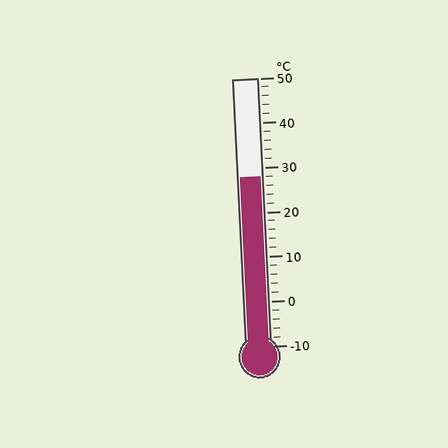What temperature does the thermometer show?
The thermometer shows approximately 28°C.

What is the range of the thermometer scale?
The thermometer scale ranges from -10°C to 50°C.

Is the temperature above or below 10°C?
The temperature is above 10°C.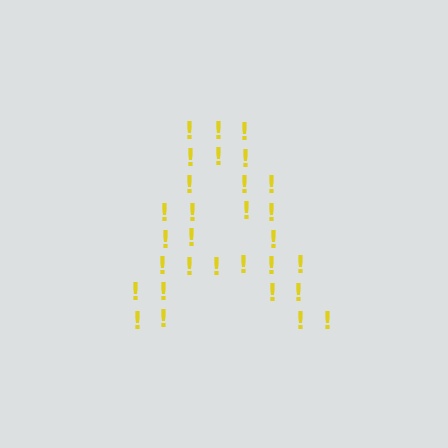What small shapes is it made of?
It is made of small exclamation marks.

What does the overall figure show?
The overall figure shows the letter A.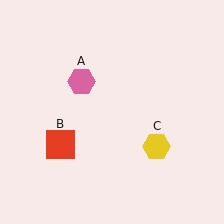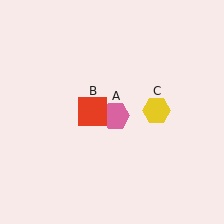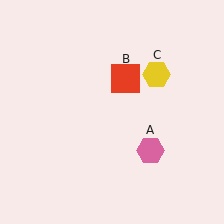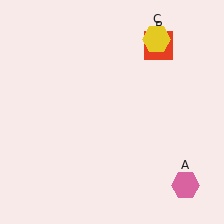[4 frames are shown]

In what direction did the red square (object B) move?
The red square (object B) moved up and to the right.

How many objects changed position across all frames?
3 objects changed position: pink hexagon (object A), red square (object B), yellow hexagon (object C).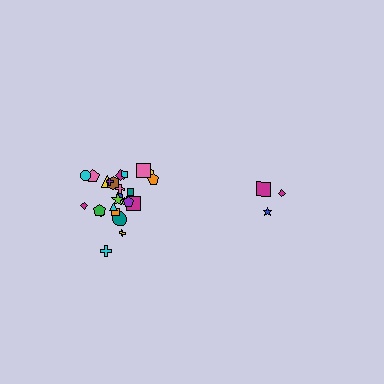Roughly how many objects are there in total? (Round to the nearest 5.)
Roughly 30 objects in total.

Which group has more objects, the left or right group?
The left group.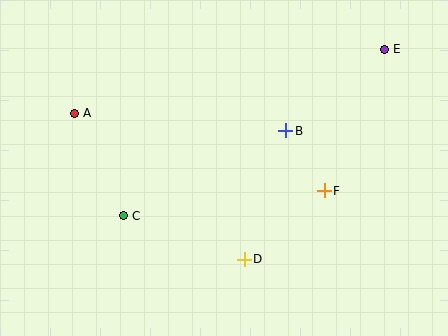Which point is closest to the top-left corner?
Point A is closest to the top-left corner.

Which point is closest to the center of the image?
Point B at (286, 131) is closest to the center.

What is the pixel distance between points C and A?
The distance between C and A is 114 pixels.